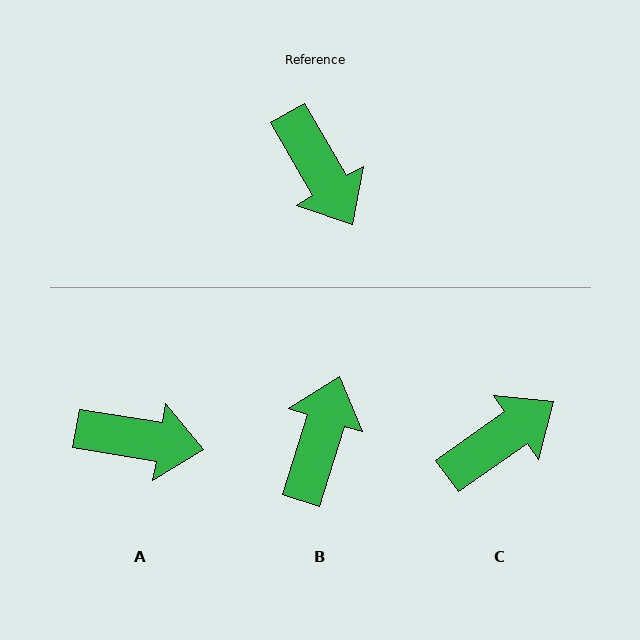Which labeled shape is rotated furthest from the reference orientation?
B, about 133 degrees away.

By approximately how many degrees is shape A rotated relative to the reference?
Approximately 51 degrees counter-clockwise.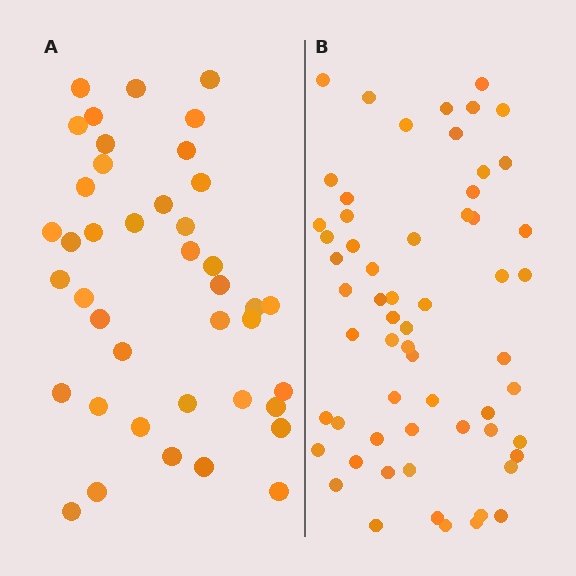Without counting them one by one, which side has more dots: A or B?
Region B (the right region) has more dots.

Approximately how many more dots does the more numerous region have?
Region B has approximately 20 more dots than region A.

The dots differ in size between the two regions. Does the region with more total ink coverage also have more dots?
No. Region A has more total ink coverage because its dots are larger, but region B actually contains more individual dots. Total area can be misleading — the number of items is what matters here.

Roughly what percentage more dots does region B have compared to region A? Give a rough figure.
About 45% more.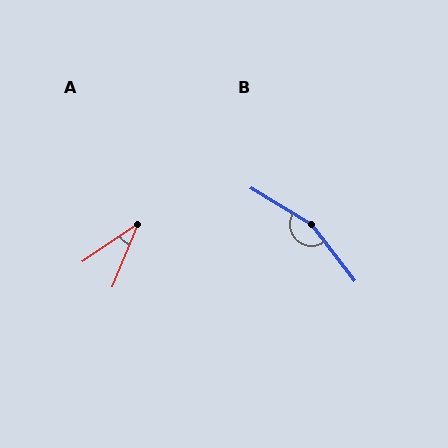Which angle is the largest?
B, at approximately 158 degrees.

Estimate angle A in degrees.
Approximately 34 degrees.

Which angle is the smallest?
A, at approximately 34 degrees.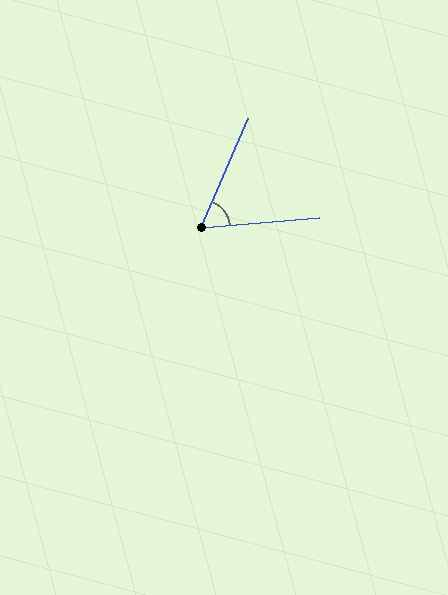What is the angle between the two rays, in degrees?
Approximately 62 degrees.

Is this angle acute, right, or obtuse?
It is acute.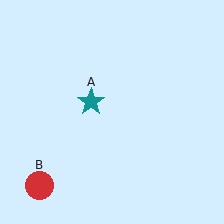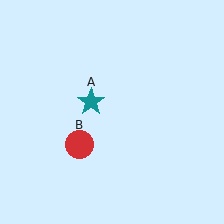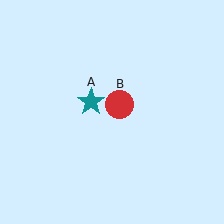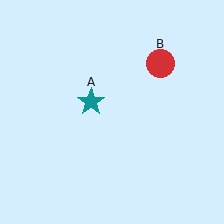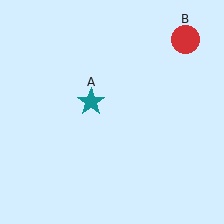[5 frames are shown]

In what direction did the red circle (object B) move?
The red circle (object B) moved up and to the right.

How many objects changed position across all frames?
1 object changed position: red circle (object B).